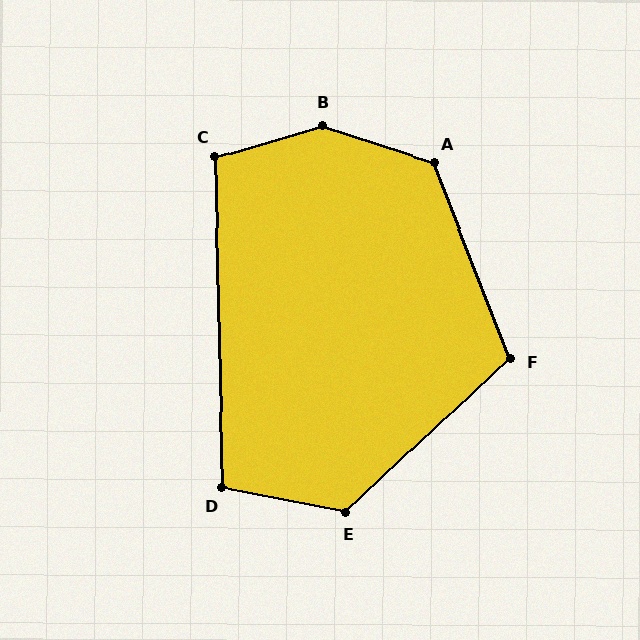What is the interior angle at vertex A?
Approximately 130 degrees (obtuse).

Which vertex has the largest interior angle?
B, at approximately 146 degrees.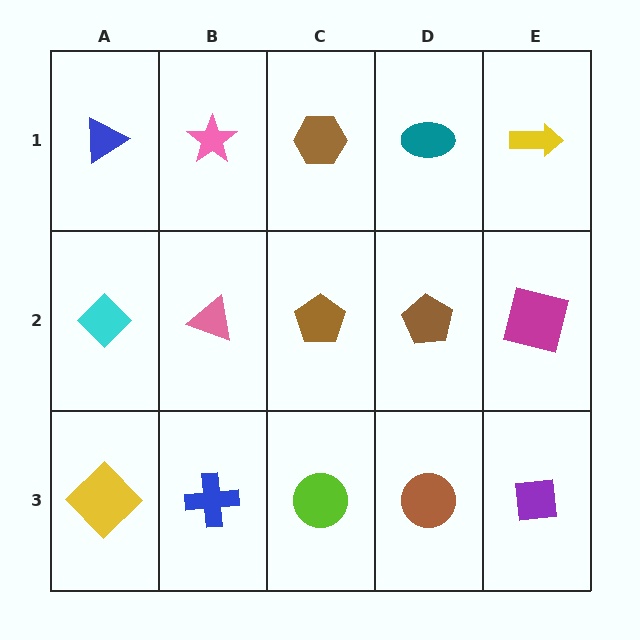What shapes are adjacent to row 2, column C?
A brown hexagon (row 1, column C), a lime circle (row 3, column C), a pink triangle (row 2, column B), a brown pentagon (row 2, column D).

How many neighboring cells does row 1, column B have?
3.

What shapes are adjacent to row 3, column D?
A brown pentagon (row 2, column D), a lime circle (row 3, column C), a purple square (row 3, column E).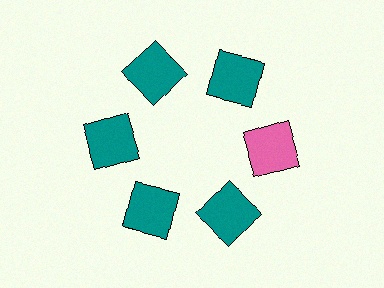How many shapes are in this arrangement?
There are 6 shapes arranged in a ring pattern.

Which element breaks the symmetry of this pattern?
The pink square at roughly the 3 o'clock position breaks the symmetry. All other shapes are teal squares.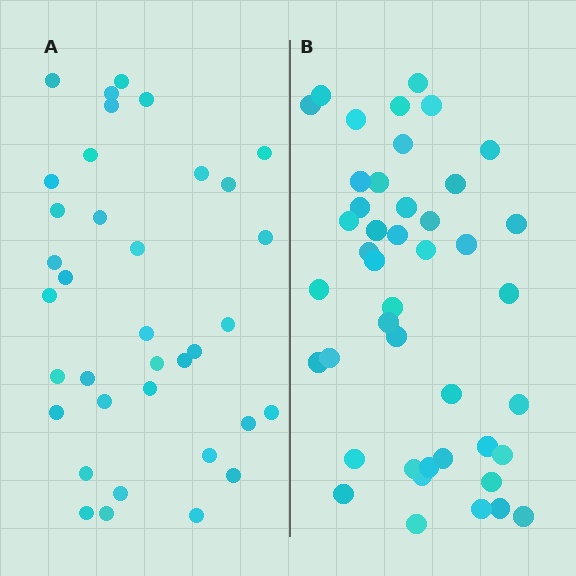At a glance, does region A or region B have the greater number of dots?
Region B (the right region) has more dots.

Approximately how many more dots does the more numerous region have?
Region B has roughly 8 or so more dots than region A.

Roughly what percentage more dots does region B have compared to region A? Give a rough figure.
About 20% more.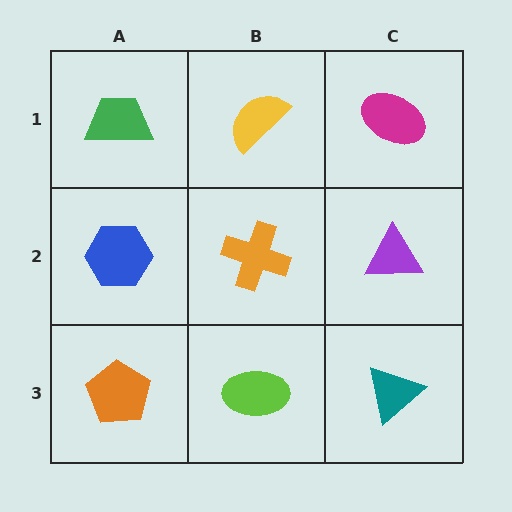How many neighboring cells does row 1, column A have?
2.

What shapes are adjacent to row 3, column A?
A blue hexagon (row 2, column A), a lime ellipse (row 3, column B).